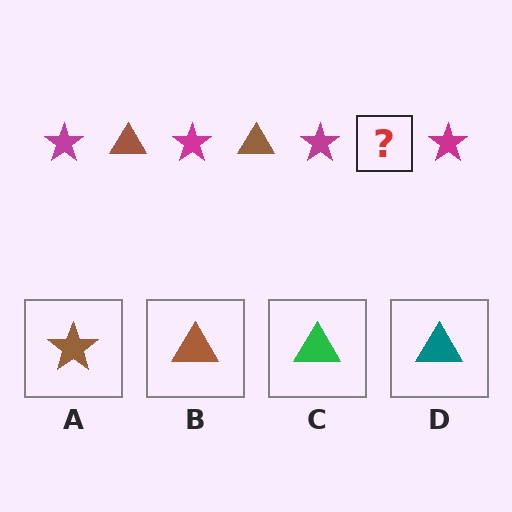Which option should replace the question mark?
Option B.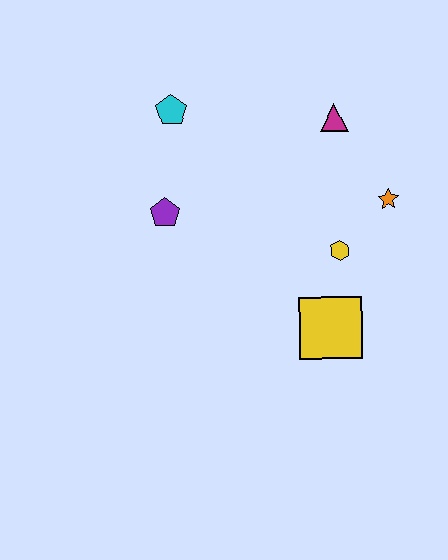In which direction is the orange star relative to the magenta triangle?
The orange star is below the magenta triangle.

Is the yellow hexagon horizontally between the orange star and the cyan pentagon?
Yes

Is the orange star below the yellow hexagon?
No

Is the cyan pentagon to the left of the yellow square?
Yes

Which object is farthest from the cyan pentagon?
The yellow square is farthest from the cyan pentagon.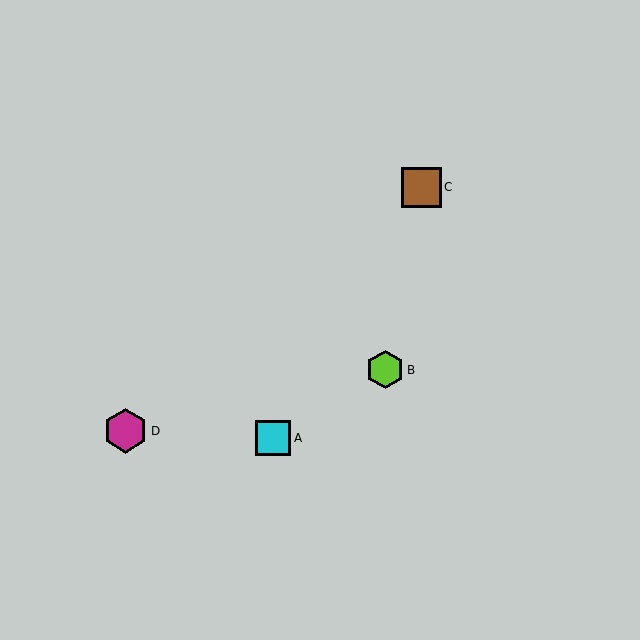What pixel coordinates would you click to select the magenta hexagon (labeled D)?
Click at (126, 431) to select the magenta hexagon D.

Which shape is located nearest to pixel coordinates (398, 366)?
The lime hexagon (labeled B) at (385, 370) is nearest to that location.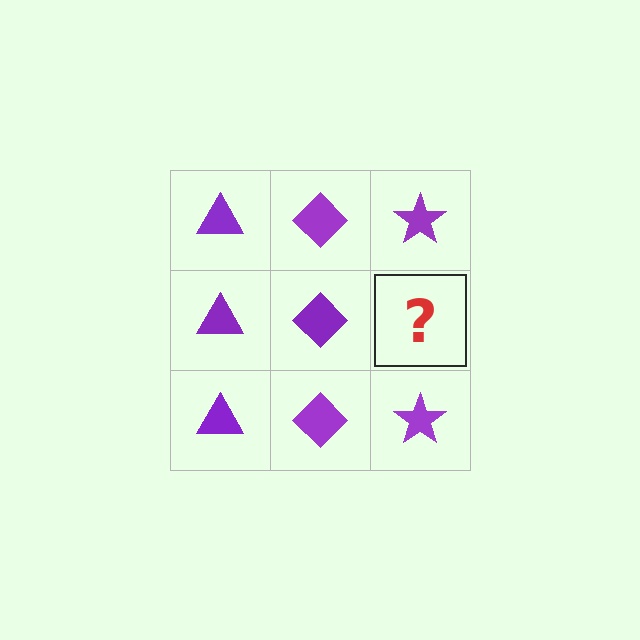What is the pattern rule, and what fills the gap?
The rule is that each column has a consistent shape. The gap should be filled with a purple star.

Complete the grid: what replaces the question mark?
The question mark should be replaced with a purple star.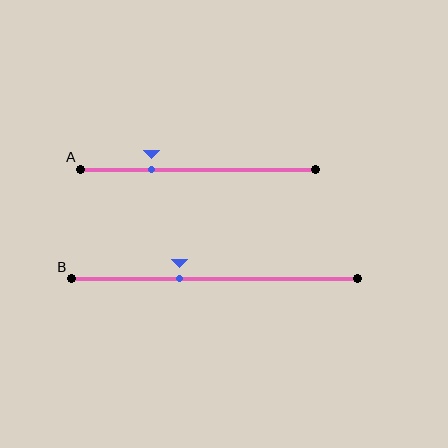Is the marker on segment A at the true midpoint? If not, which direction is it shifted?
No, the marker on segment A is shifted to the left by about 20% of the segment length.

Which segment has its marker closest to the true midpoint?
Segment B has its marker closest to the true midpoint.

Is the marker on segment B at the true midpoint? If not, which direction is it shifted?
No, the marker on segment B is shifted to the left by about 12% of the segment length.